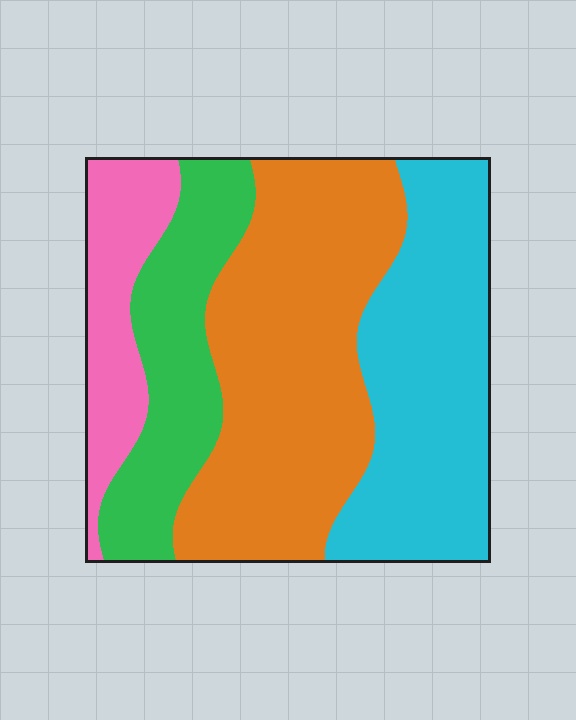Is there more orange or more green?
Orange.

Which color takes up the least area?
Pink, at roughly 15%.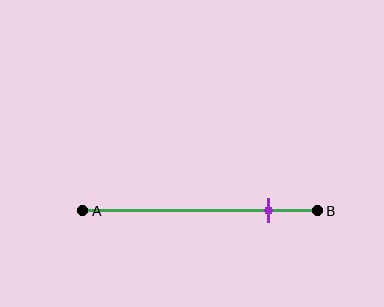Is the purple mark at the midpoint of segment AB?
No, the mark is at about 80% from A, not at the 50% midpoint.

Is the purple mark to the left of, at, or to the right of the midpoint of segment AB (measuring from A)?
The purple mark is to the right of the midpoint of segment AB.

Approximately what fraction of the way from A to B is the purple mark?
The purple mark is approximately 80% of the way from A to B.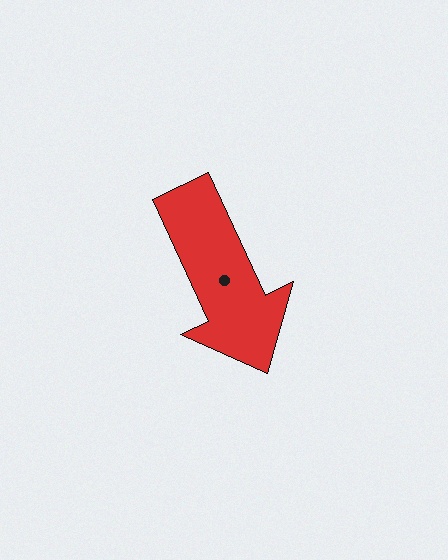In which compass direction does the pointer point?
Southeast.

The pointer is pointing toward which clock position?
Roughly 5 o'clock.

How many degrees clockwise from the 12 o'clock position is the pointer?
Approximately 155 degrees.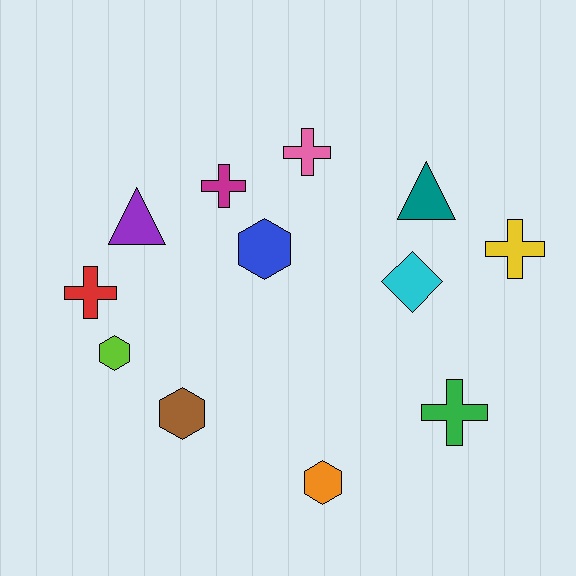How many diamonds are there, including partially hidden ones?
There is 1 diamond.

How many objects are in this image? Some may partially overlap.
There are 12 objects.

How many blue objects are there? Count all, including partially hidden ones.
There is 1 blue object.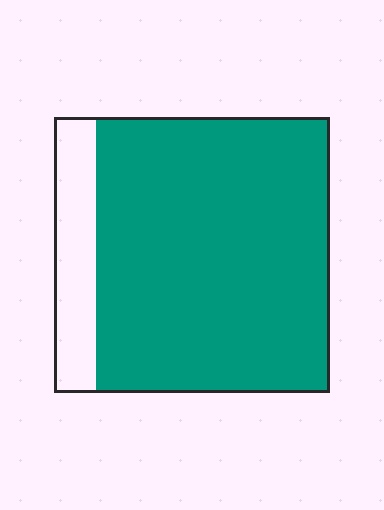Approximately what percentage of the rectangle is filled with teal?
Approximately 85%.